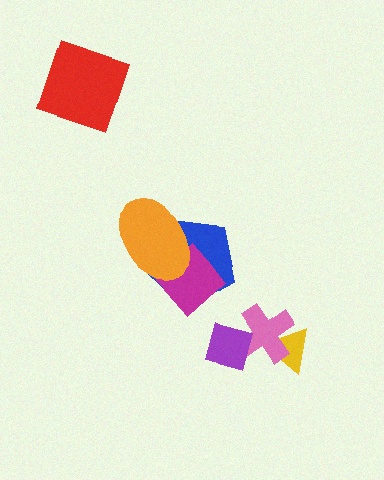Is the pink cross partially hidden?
Yes, it is partially covered by another shape.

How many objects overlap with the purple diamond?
1 object overlaps with the purple diamond.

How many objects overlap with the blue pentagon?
2 objects overlap with the blue pentagon.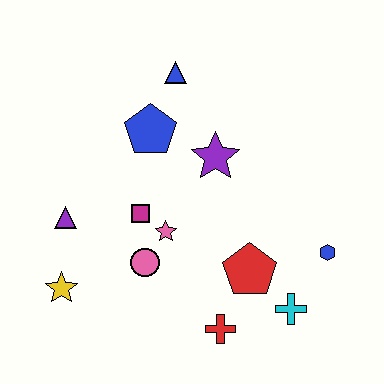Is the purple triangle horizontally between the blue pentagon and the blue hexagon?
No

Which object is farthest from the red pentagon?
The blue triangle is farthest from the red pentagon.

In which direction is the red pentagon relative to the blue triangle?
The red pentagon is below the blue triangle.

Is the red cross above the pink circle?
No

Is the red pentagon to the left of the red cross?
No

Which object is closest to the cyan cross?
The red pentagon is closest to the cyan cross.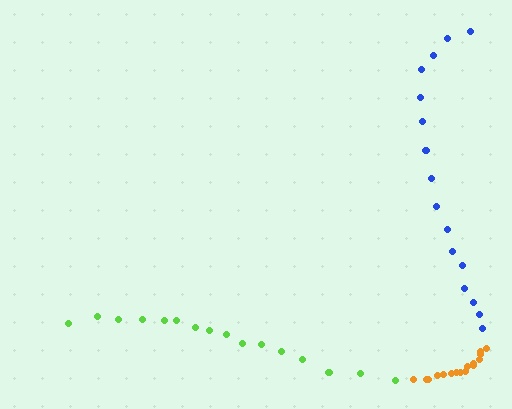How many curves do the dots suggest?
There are 3 distinct paths.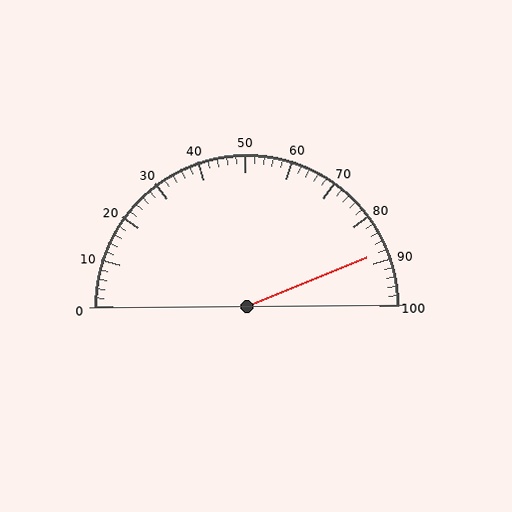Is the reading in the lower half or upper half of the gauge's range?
The reading is in the upper half of the range (0 to 100).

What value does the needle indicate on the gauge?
The needle indicates approximately 88.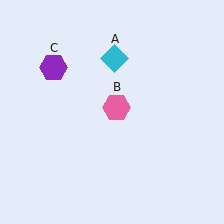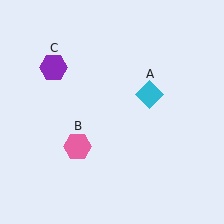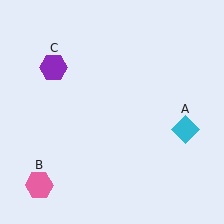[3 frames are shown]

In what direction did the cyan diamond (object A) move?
The cyan diamond (object A) moved down and to the right.